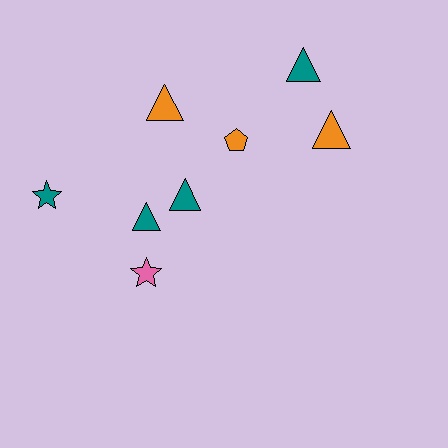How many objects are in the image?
There are 8 objects.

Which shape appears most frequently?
Triangle, with 5 objects.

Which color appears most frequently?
Teal, with 4 objects.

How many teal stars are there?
There is 1 teal star.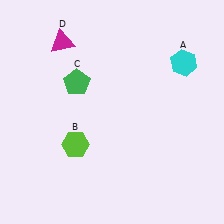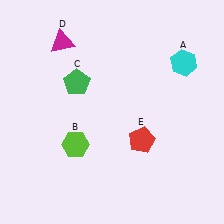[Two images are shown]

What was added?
A red pentagon (E) was added in Image 2.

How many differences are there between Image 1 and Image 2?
There is 1 difference between the two images.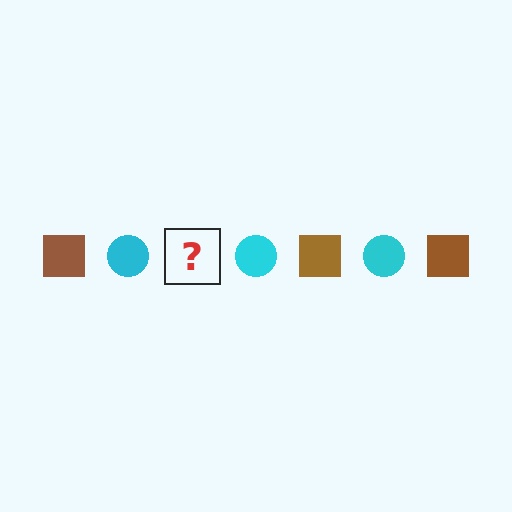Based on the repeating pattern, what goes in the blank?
The blank should be a brown square.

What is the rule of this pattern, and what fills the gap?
The rule is that the pattern alternates between brown square and cyan circle. The gap should be filled with a brown square.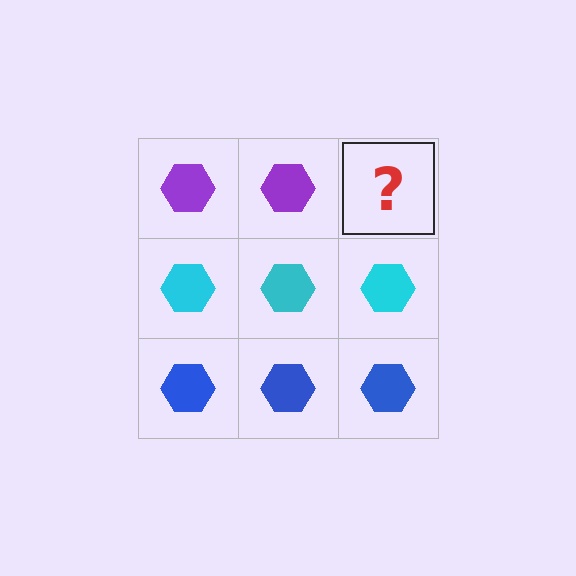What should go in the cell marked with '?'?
The missing cell should contain a purple hexagon.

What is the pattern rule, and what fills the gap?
The rule is that each row has a consistent color. The gap should be filled with a purple hexagon.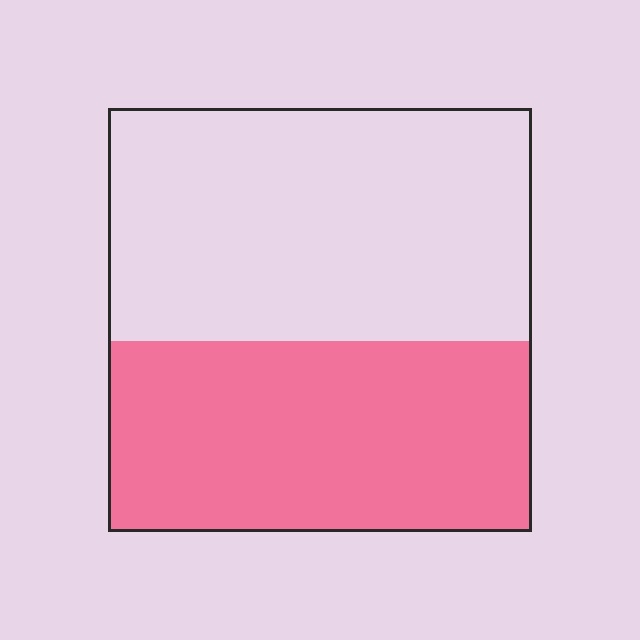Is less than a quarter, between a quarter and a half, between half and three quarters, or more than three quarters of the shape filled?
Between a quarter and a half.